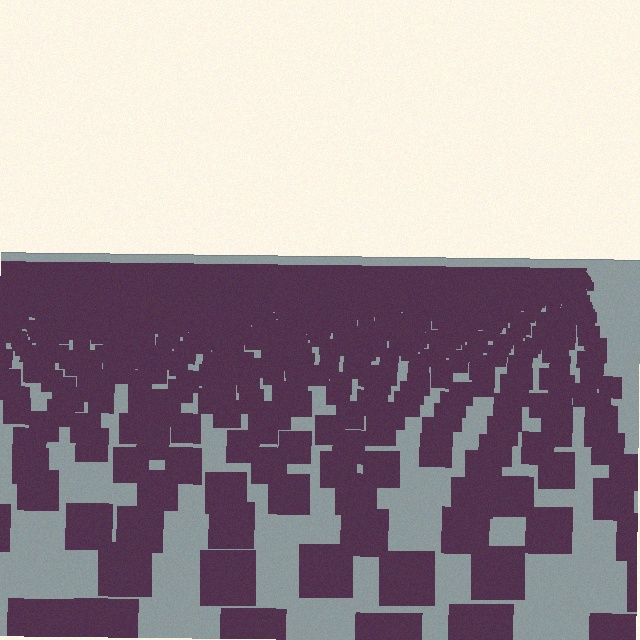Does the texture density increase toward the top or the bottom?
Density increases toward the top.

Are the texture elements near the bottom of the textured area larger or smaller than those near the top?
Larger. Near the bottom, elements are closer to the viewer and appear at a bigger on-screen size.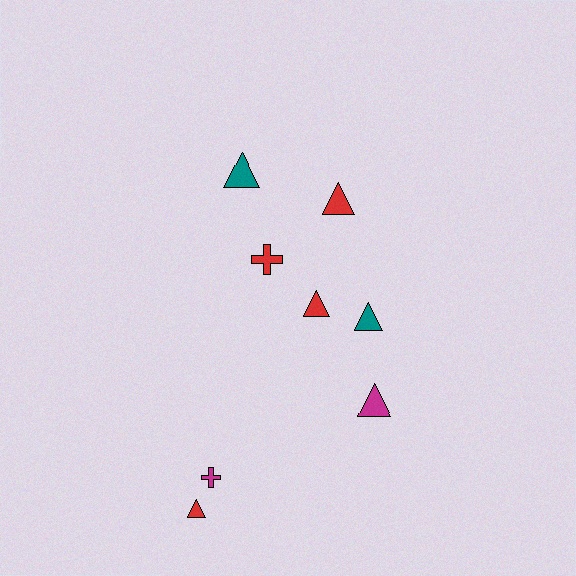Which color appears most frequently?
Red, with 4 objects.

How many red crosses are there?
There is 1 red cross.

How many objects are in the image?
There are 8 objects.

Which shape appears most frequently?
Triangle, with 6 objects.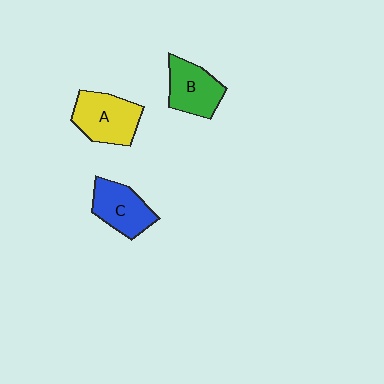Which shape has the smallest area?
Shape B (green).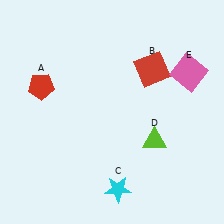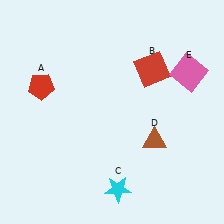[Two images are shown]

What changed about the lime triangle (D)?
In Image 1, D is lime. In Image 2, it changed to brown.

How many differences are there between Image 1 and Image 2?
There is 1 difference between the two images.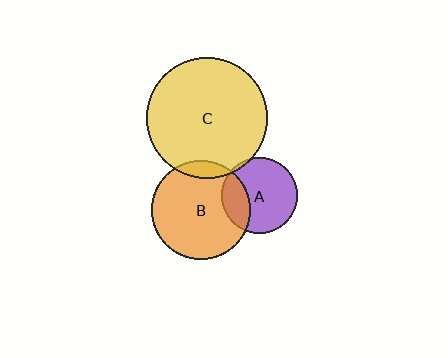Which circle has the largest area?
Circle C (yellow).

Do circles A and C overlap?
Yes.